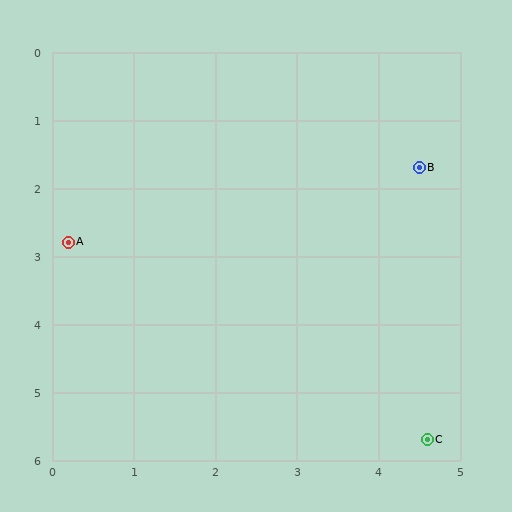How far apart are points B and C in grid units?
Points B and C are about 4.0 grid units apart.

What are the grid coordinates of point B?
Point B is at approximately (4.5, 1.7).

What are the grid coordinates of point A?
Point A is at approximately (0.2, 2.8).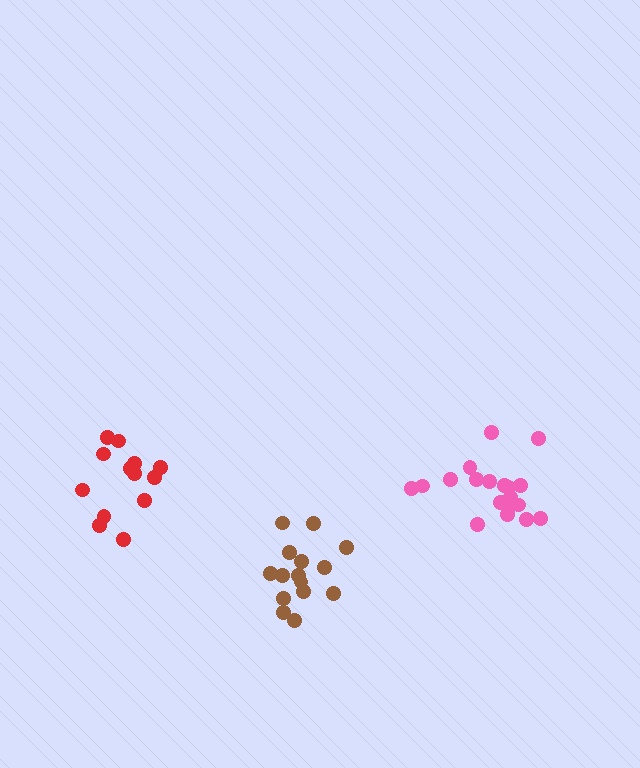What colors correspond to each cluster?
The clusters are colored: brown, pink, red.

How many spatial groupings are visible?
There are 3 spatial groupings.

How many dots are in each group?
Group 1: 15 dots, Group 2: 19 dots, Group 3: 14 dots (48 total).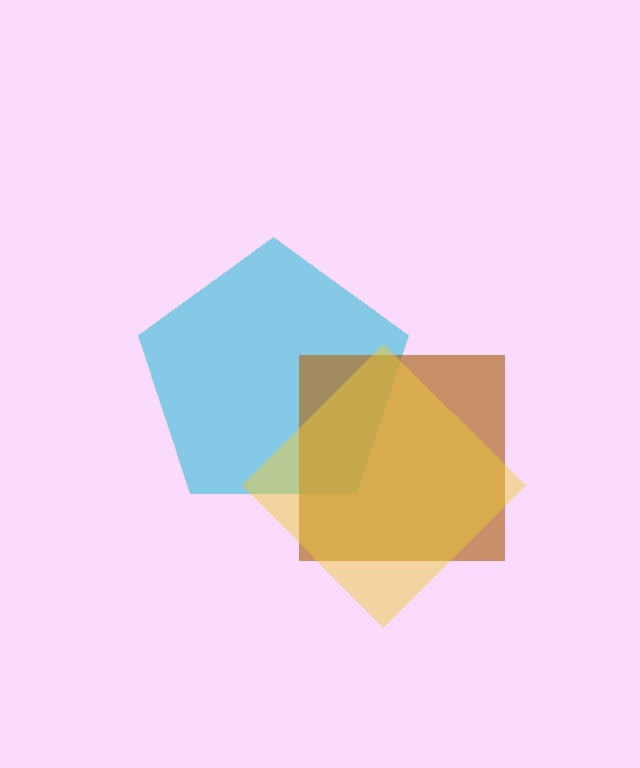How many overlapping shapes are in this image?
There are 3 overlapping shapes in the image.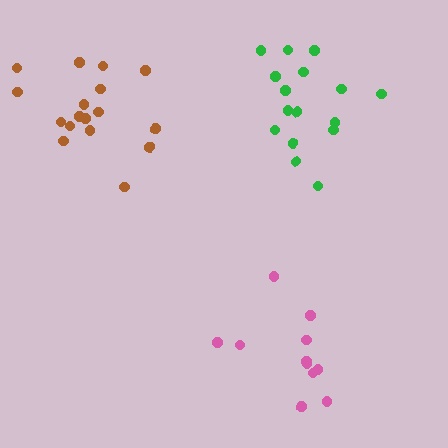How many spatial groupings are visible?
There are 3 spatial groupings.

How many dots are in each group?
Group 1: 17 dots, Group 2: 11 dots, Group 3: 16 dots (44 total).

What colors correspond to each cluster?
The clusters are colored: brown, pink, green.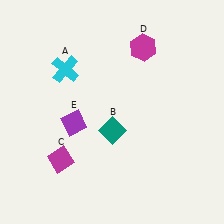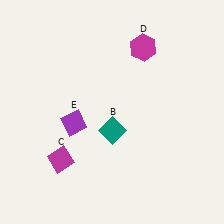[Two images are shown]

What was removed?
The cyan cross (A) was removed in Image 2.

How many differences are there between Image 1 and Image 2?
There is 1 difference between the two images.